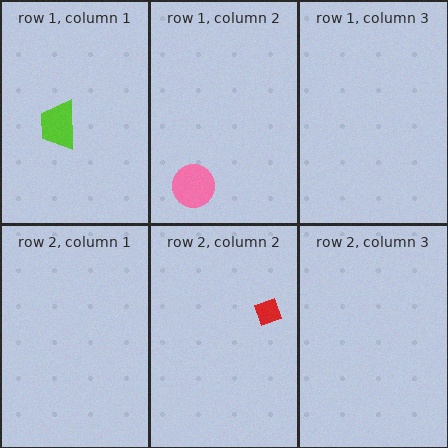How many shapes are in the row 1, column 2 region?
1.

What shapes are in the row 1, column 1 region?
The lime trapezoid.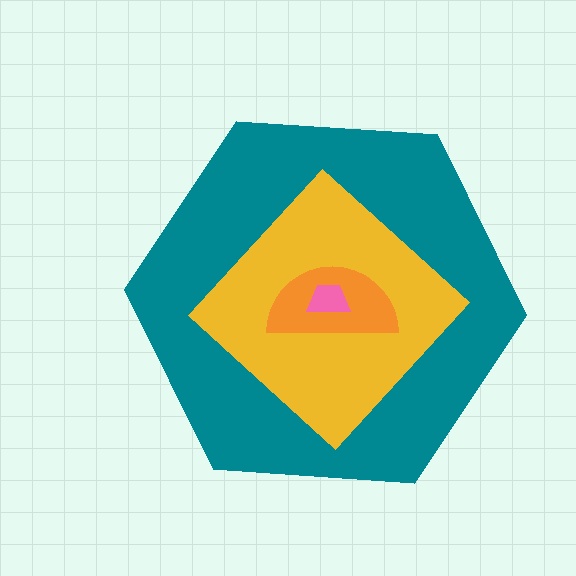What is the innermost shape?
The pink trapezoid.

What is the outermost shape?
The teal hexagon.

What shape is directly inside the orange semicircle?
The pink trapezoid.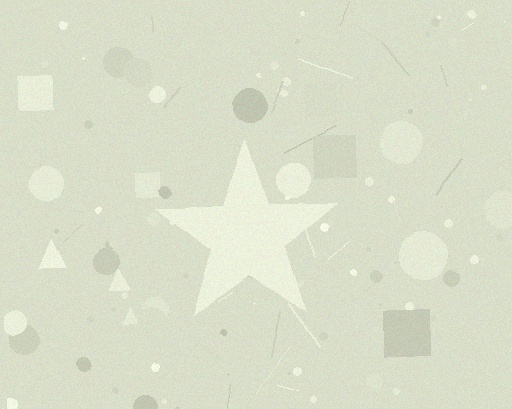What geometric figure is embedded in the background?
A star is embedded in the background.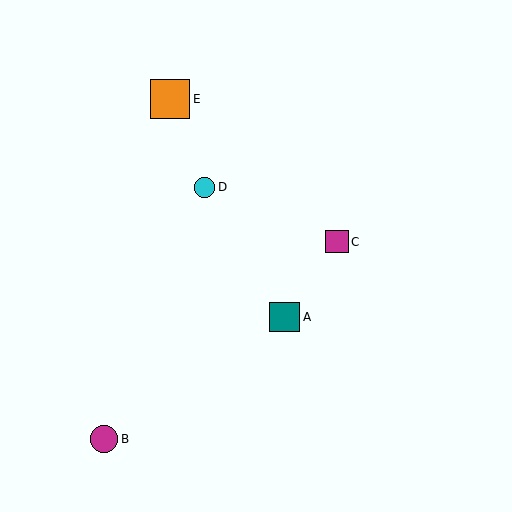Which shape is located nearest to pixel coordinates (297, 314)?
The teal square (labeled A) at (285, 317) is nearest to that location.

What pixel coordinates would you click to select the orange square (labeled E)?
Click at (170, 99) to select the orange square E.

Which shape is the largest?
The orange square (labeled E) is the largest.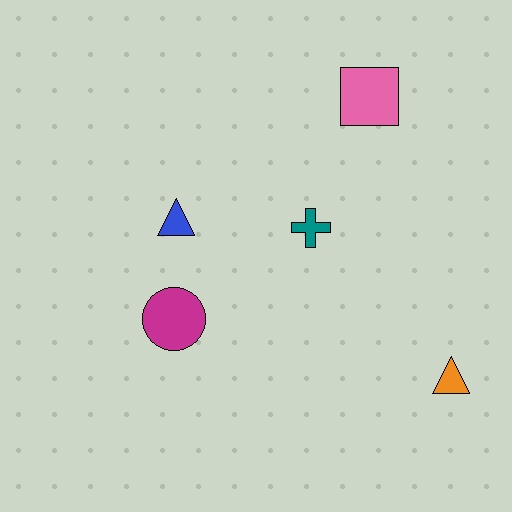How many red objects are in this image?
There are no red objects.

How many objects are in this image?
There are 5 objects.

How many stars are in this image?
There are no stars.